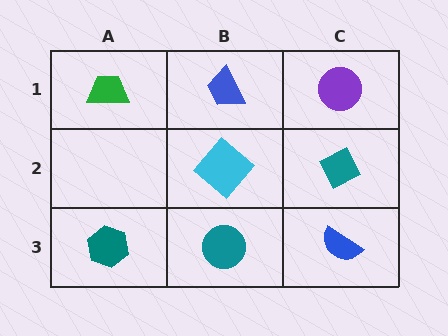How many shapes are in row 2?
2 shapes.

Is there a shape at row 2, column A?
No, that cell is empty.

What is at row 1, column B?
A blue trapezoid.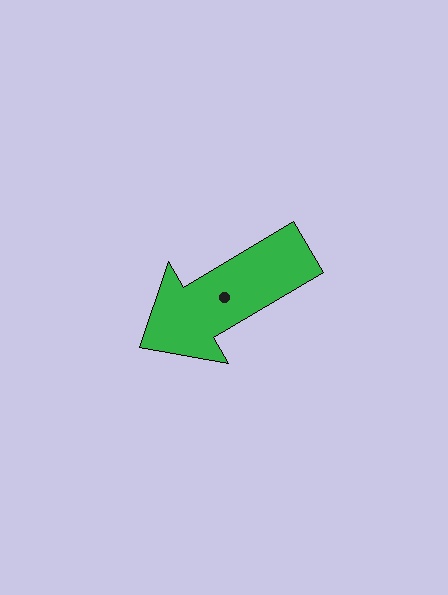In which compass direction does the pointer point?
Southwest.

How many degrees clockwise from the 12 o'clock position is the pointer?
Approximately 239 degrees.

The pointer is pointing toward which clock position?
Roughly 8 o'clock.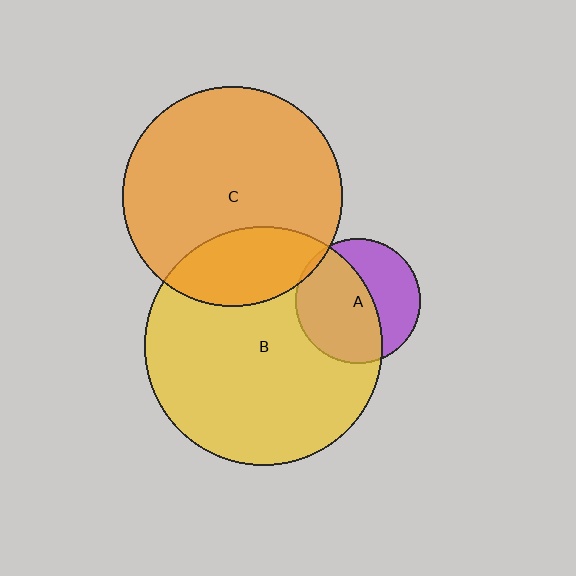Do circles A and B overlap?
Yes.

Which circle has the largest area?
Circle B (yellow).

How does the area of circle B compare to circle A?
Approximately 3.6 times.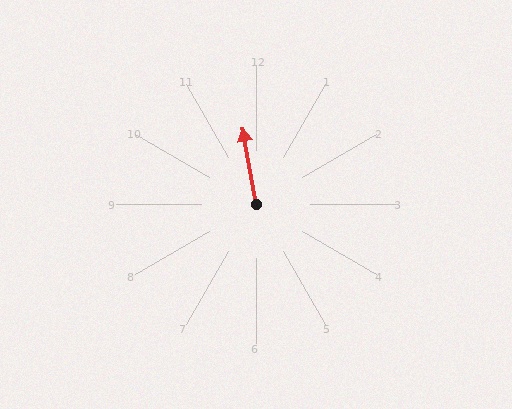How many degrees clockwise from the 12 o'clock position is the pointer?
Approximately 350 degrees.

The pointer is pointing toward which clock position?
Roughly 12 o'clock.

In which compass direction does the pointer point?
North.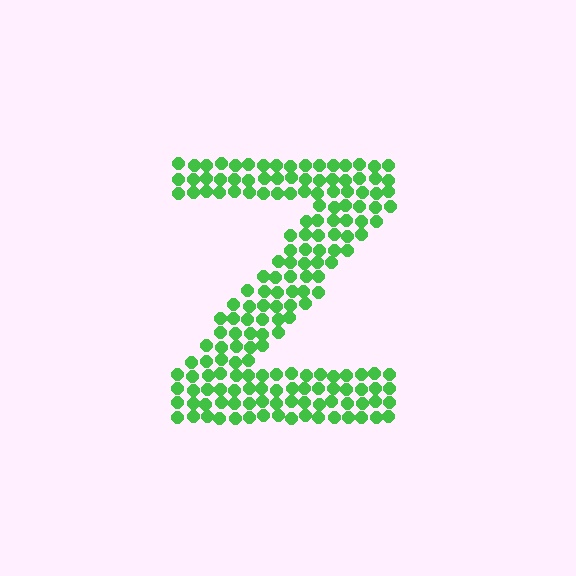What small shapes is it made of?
It is made of small circles.